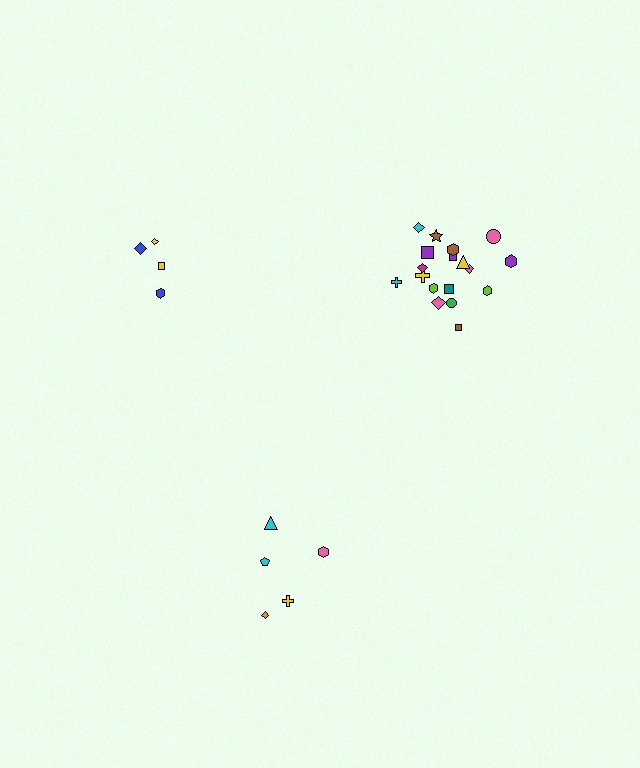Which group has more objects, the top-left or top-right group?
The top-right group.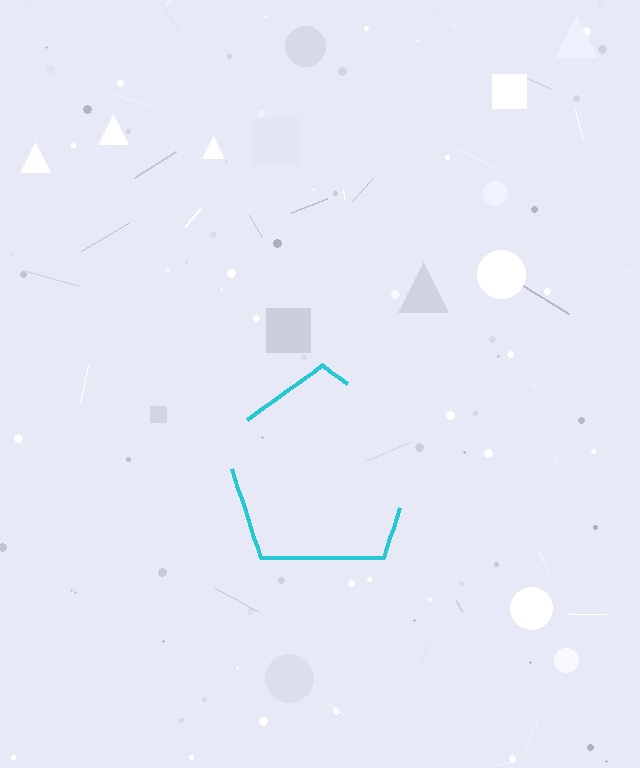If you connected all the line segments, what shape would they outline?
They would outline a pentagon.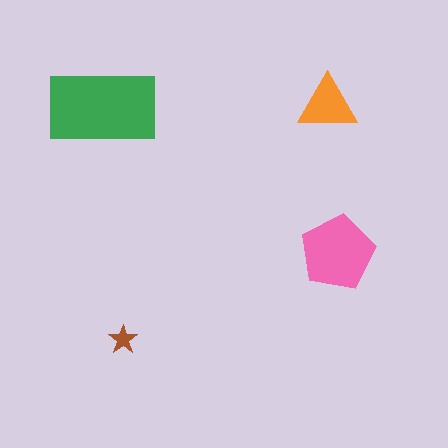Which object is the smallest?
The brown star.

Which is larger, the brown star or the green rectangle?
The green rectangle.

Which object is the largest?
The green rectangle.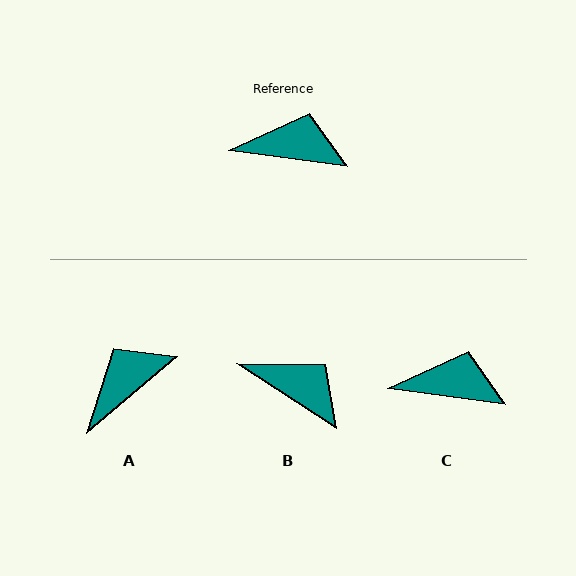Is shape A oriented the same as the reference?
No, it is off by about 48 degrees.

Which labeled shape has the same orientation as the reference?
C.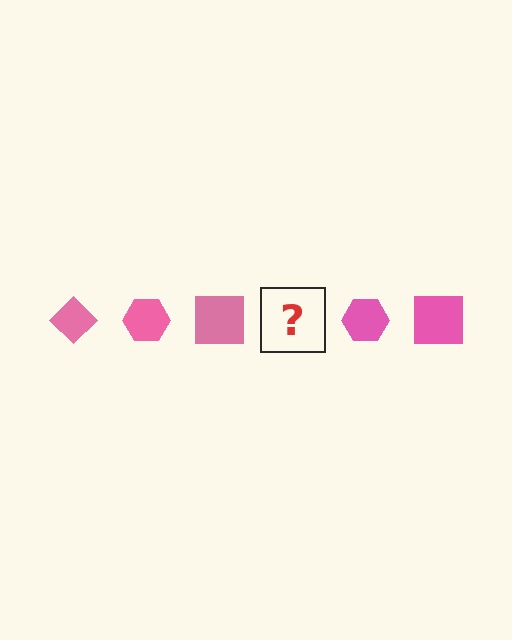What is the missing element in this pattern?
The missing element is a pink diamond.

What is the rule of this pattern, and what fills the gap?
The rule is that the pattern cycles through diamond, hexagon, square shapes in pink. The gap should be filled with a pink diamond.